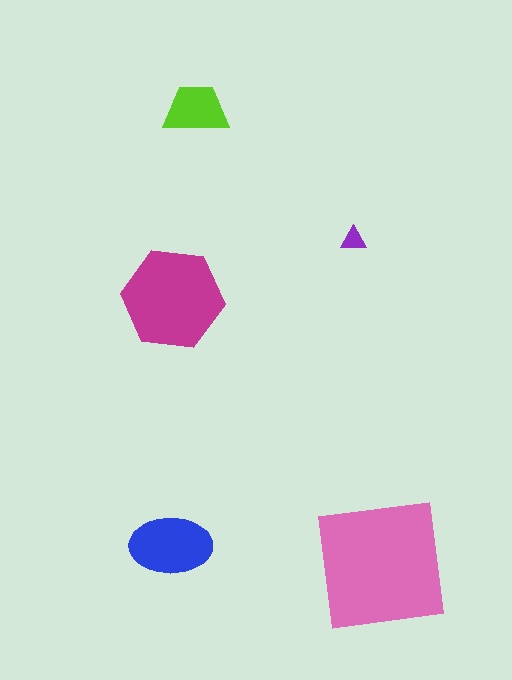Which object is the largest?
The pink square.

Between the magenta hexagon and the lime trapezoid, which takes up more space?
The magenta hexagon.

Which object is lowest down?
The pink square is bottommost.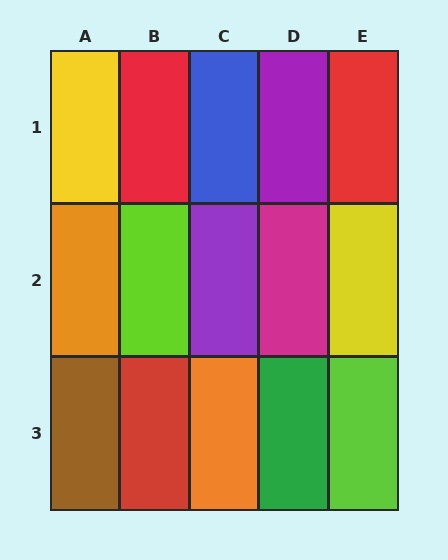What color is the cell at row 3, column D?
Green.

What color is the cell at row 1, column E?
Red.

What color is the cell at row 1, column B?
Red.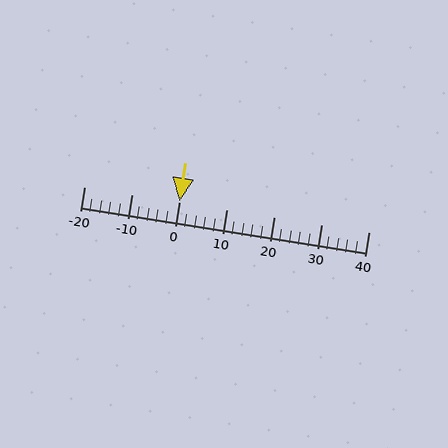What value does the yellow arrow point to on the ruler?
The yellow arrow points to approximately 0.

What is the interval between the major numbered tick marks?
The major tick marks are spaced 10 units apart.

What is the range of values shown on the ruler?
The ruler shows values from -20 to 40.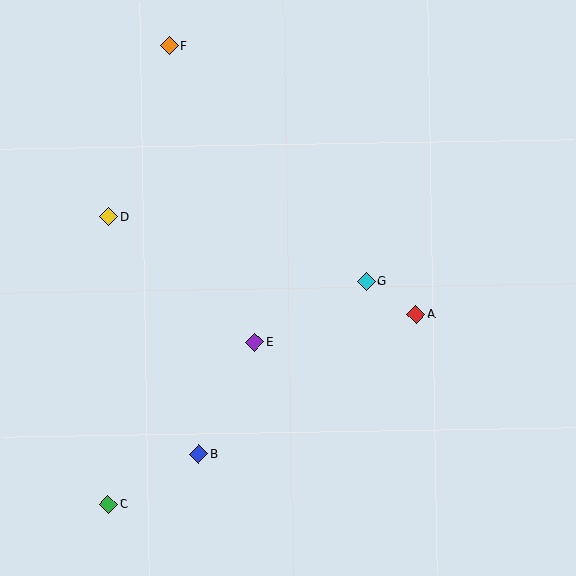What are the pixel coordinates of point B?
Point B is at (198, 454).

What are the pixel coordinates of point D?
Point D is at (109, 217).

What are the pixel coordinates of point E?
Point E is at (254, 342).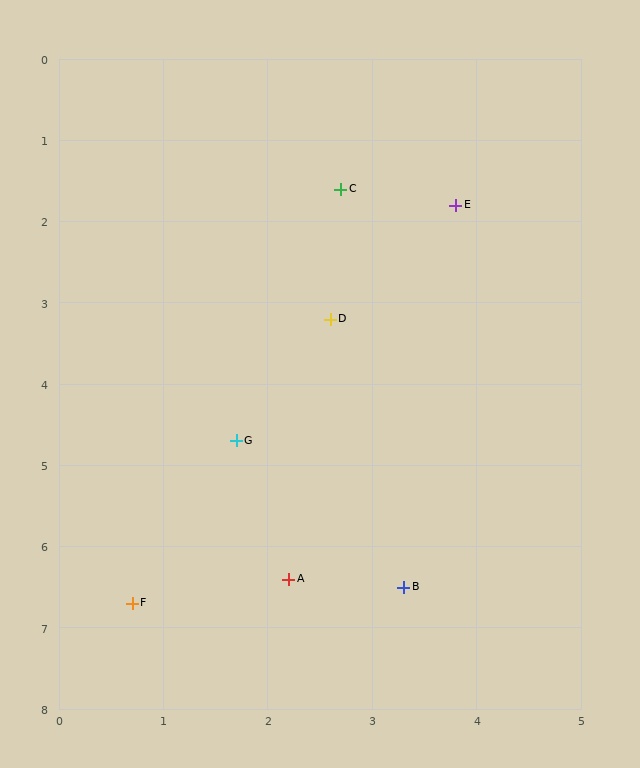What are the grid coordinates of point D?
Point D is at approximately (2.6, 3.2).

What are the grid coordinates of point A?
Point A is at approximately (2.2, 6.4).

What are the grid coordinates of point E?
Point E is at approximately (3.8, 1.8).